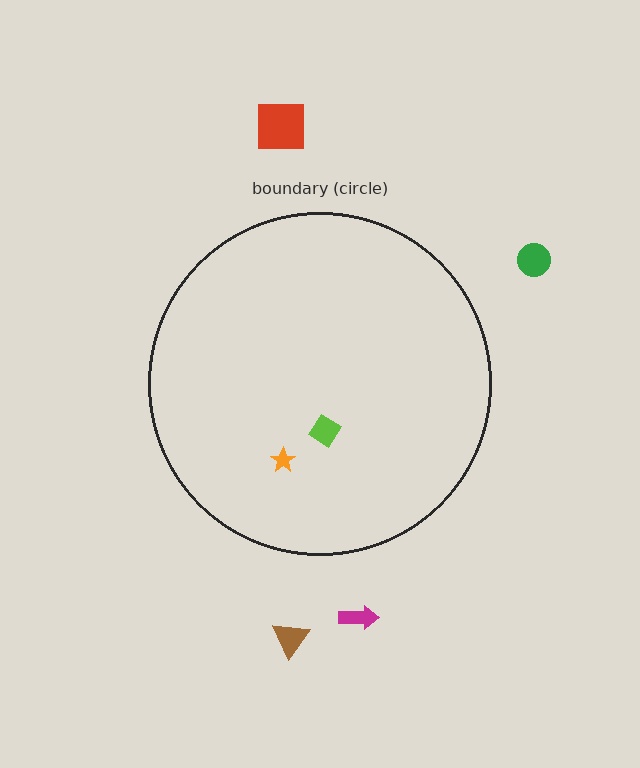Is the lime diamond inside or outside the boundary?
Inside.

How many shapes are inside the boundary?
2 inside, 4 outside.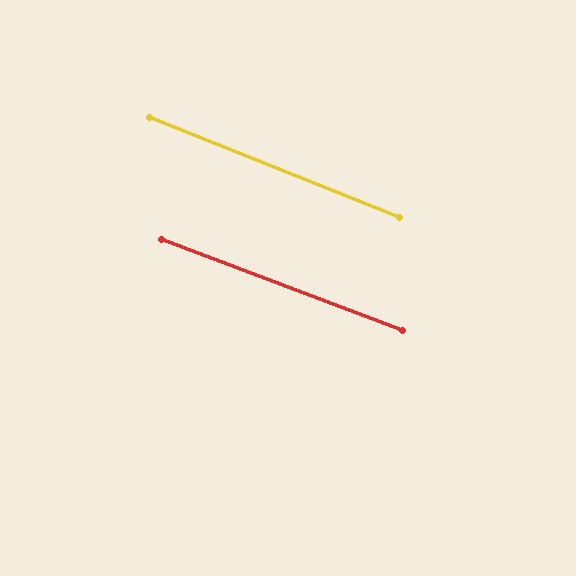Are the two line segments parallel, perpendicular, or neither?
Parallel — their directions differ by only 1.1°.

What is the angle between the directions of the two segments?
Approximately 1 degree.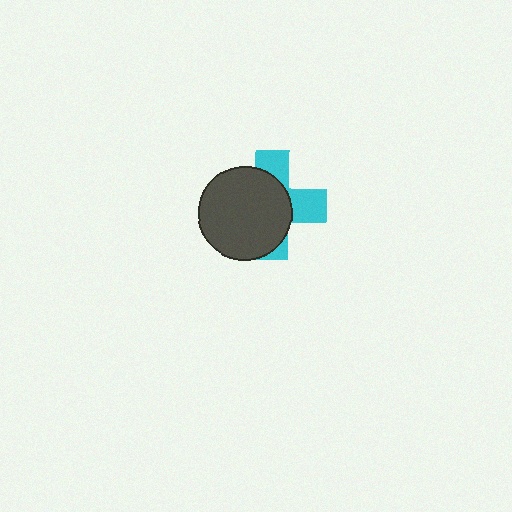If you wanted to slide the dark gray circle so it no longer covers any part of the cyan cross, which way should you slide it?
Slide it left — that is the most direct way to separate the two shapes.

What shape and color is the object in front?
The object in front is a dark gray circle.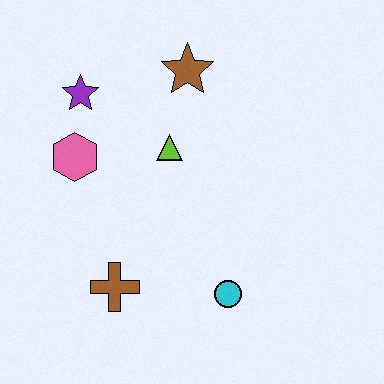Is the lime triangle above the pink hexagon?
Yes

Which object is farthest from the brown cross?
The brown star is farthest from the brown cross.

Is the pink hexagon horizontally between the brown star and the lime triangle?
No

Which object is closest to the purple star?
The pink hexagon is closest to the purple star.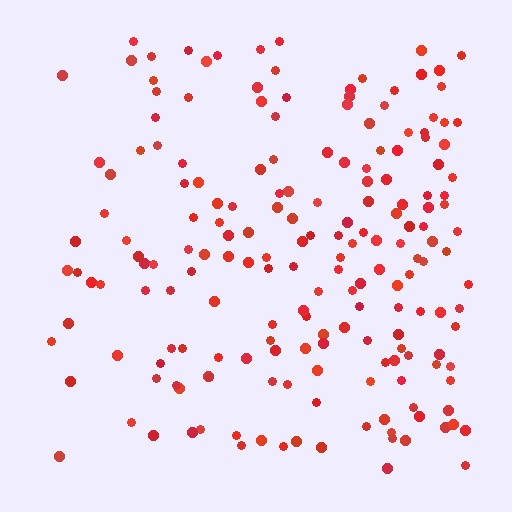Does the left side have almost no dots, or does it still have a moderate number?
Still a moderate number, just noticeably fewer than the right.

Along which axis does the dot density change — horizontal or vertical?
Horizontal.